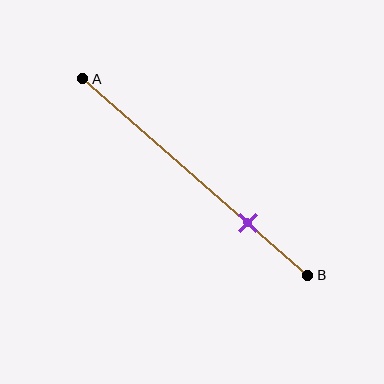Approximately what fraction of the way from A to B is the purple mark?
The purple mark is approximately 75% of the way from A to B.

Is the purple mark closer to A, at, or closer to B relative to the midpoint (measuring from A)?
The purple mark is closer to point B than the midpoint of segment AB.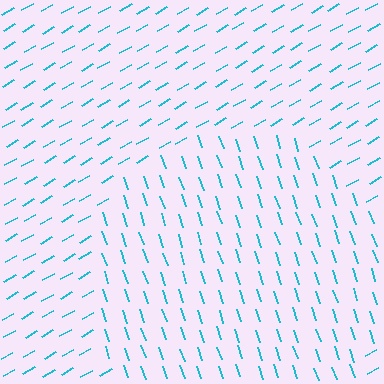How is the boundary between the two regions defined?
The boundary is defined purely by a change in line orientation (approximately 78 degrees difference). All lines are the same color and thickness.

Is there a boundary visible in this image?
Yes, there is a texture boundary formed by a change in line orientation.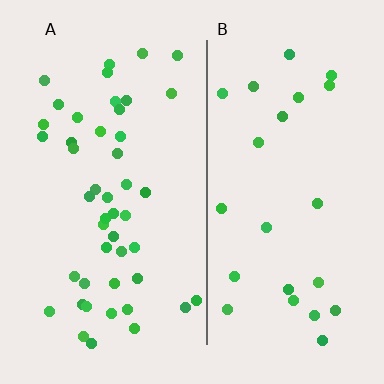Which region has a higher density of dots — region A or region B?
A (the left).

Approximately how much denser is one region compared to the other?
Approximately 1.9× — region A over region B.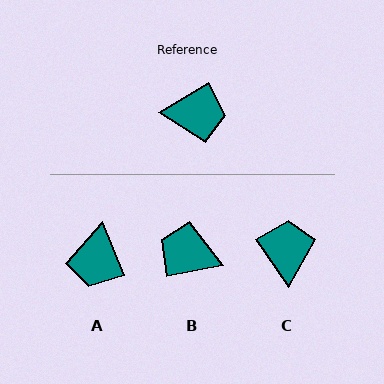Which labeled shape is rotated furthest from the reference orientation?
B, about 160 degrees away.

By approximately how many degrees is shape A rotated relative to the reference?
Approximately 99 degrees clockwise.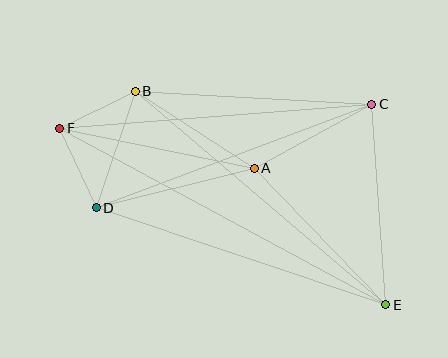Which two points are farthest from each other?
Points E and F are farthest from each other.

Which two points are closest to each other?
Points B and F are closest to each other.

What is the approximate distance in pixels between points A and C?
The distance between A and C is approximately 134 pixels.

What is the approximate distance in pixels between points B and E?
The distance between B and E is approximately 329 pixels.